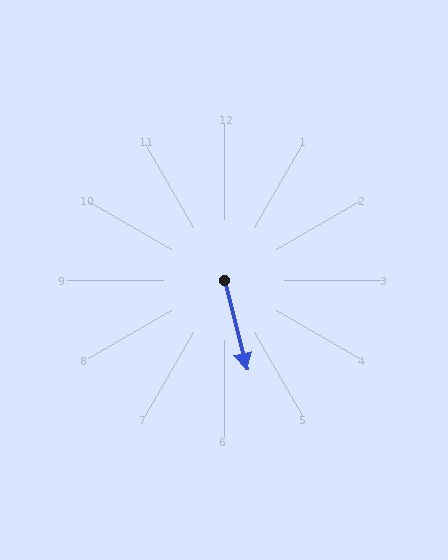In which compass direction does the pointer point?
South.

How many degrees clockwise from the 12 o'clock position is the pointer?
Approximately 166 degrees.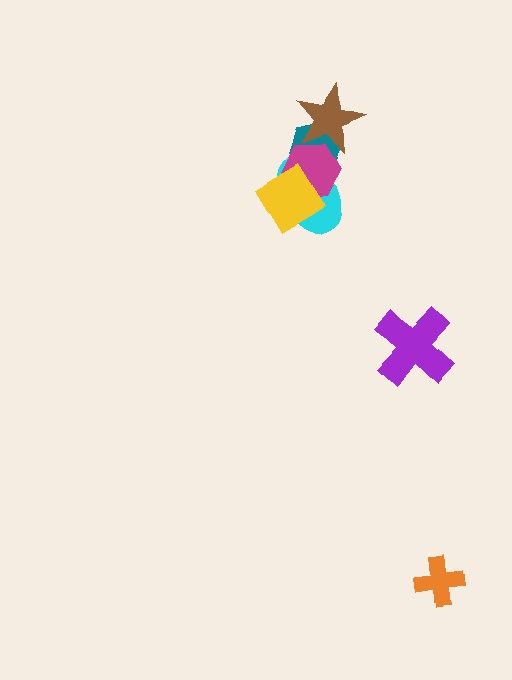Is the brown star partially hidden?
Yes, it is partially covered by another shape.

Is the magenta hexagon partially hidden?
Yes, it is partially covered by another shape.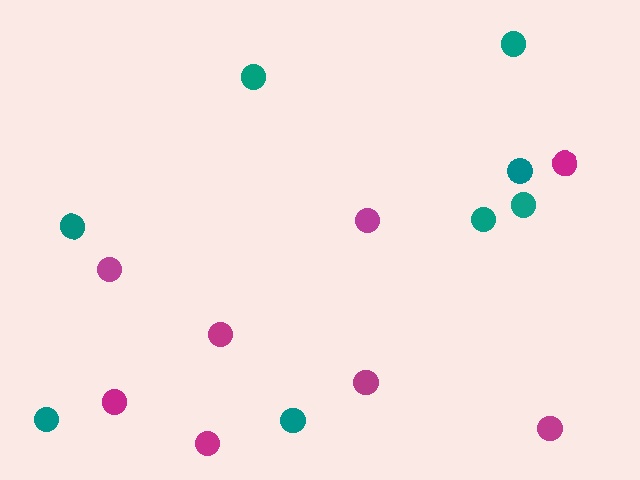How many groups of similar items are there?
There are 2 groups: one group of magenta circles (8) and one group of teal circles (8).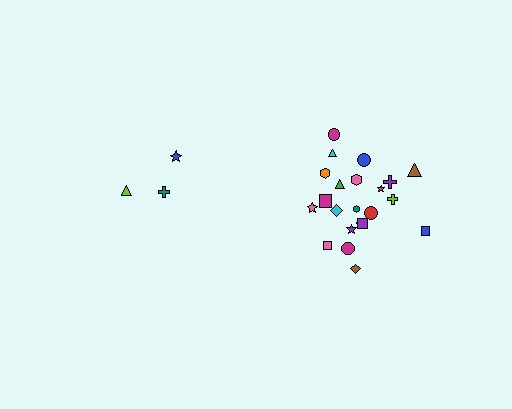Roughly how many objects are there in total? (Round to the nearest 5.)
Roughly 25 objects in total.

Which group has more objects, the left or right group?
The right group.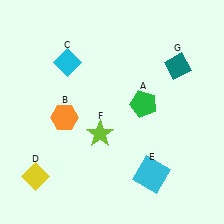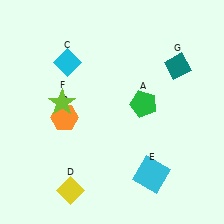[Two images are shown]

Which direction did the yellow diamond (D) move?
The yellow diamond (D) moved right.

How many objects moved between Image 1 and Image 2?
2 objects moved between the two images.